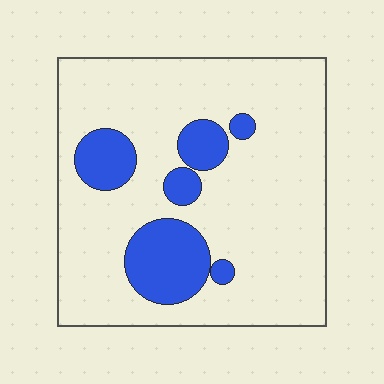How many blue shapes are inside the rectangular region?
6.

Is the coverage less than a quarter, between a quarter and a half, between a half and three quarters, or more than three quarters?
Less than a quarter.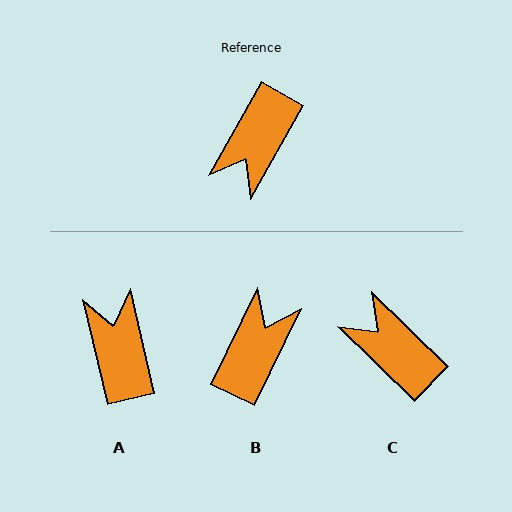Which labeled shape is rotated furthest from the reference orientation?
B, about 176 degrees away.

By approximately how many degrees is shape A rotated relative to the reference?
Approximately 138 degrees clockwise.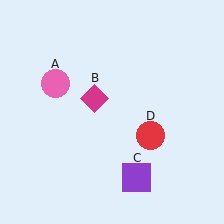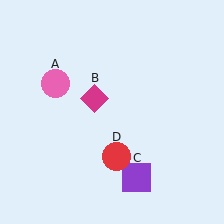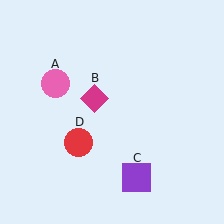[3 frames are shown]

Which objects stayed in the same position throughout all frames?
Pink circle (object A) and magenta diamond (object B) and purple square (object C) remained stationary.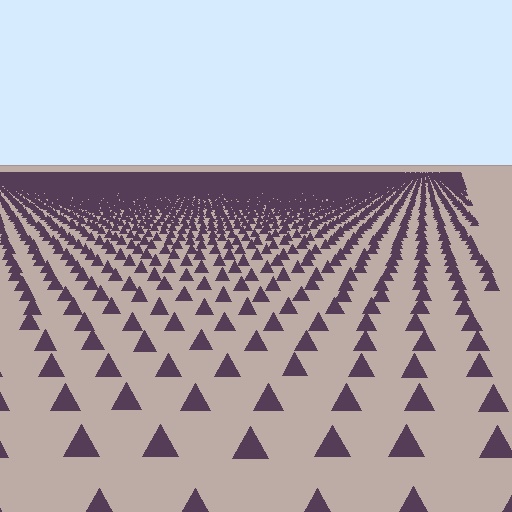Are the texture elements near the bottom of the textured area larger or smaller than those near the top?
Larger. Near the bottom, elements are closer to the viewer and appear at a bigger on-screen size.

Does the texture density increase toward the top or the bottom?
Density increases toward the top.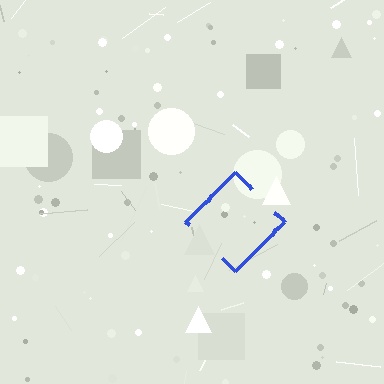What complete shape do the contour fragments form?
The contour fragments form a diamond.